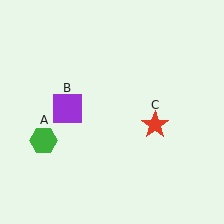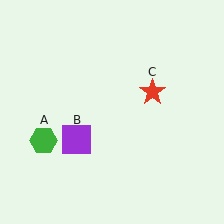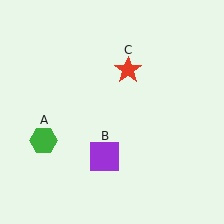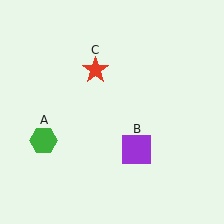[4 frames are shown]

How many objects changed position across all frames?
2 objects changed position: purple square (object B), red star (object C).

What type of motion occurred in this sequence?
The purple square (object B), red star (object C) rotated counterclockwise around the center of the scene.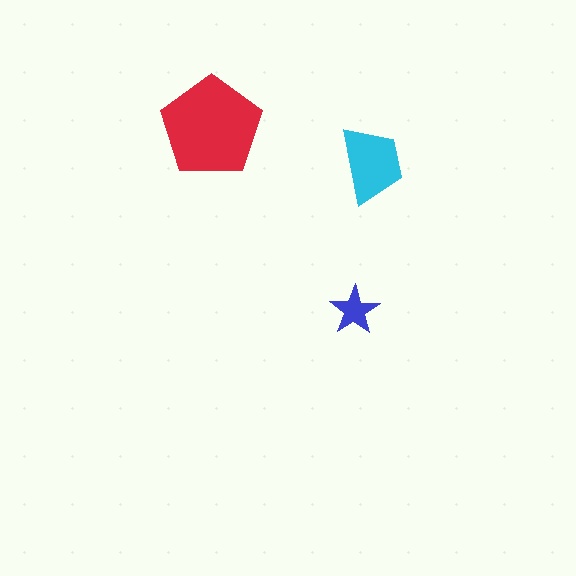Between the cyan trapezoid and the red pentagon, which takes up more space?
The red pentagon.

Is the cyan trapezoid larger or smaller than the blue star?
Larger.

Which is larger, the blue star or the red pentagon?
The red pentagon.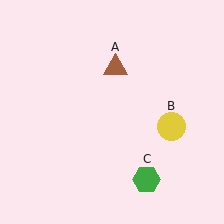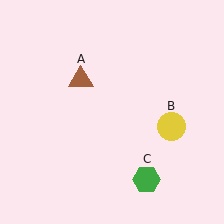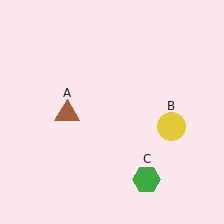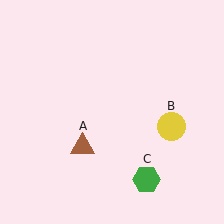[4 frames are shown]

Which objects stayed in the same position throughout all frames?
Yellow circle (object B) and green hexagon (object C) remained stationary.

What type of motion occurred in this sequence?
The brown triangle (object A) rotated counterclockwise around the center of the scene.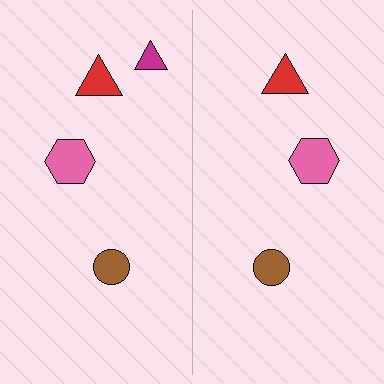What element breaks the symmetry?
A magenta triangle is missing from the right side.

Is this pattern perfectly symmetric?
No, the pattern is not perfectly symmetric. A magenta triangle is missing from the right side.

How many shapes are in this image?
There are 7 shapes in this image.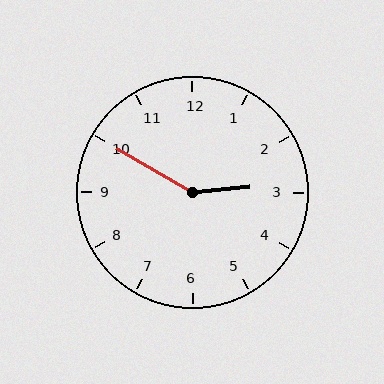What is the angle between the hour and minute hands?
Approximately 145 degrees.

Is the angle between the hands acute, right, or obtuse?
It is obtuse.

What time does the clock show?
2:50.